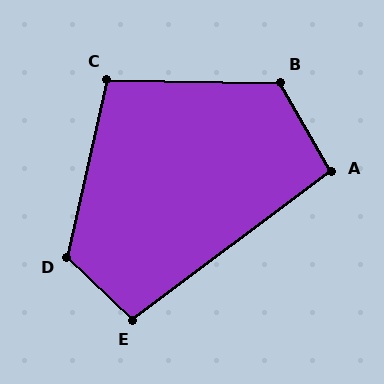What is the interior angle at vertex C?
Approximately 102 degrees (obtuse).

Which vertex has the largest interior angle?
D, at approximately 121 degrees.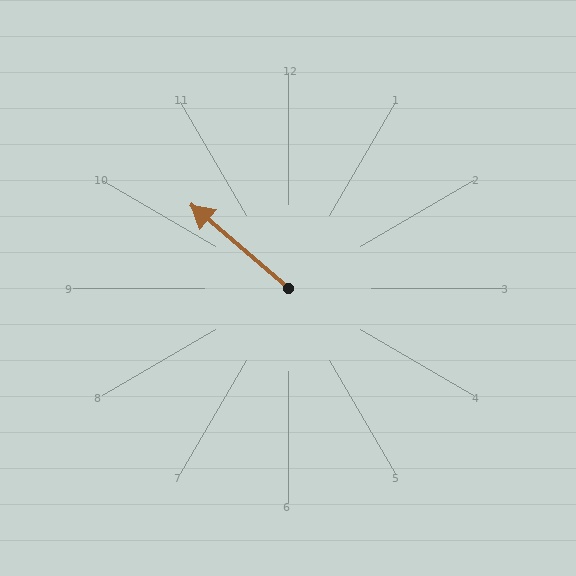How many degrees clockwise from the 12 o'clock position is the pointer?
Approximately 311 degrees.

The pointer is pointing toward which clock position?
Roughly 10 o'clock.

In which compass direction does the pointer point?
Northwest.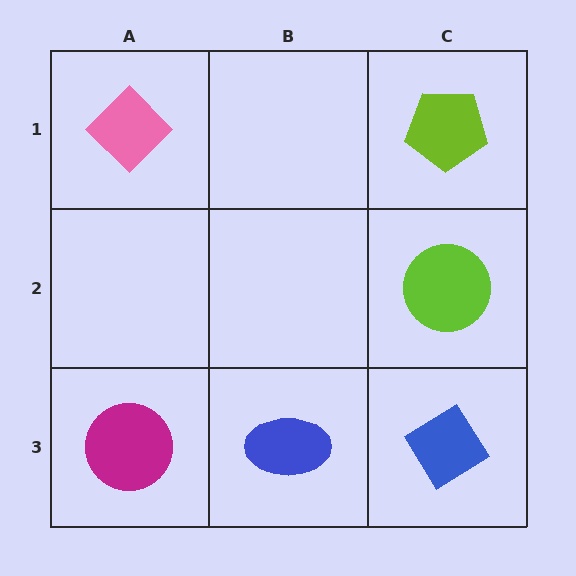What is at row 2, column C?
A lime circle.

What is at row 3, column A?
A magenta circle.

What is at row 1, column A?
A pink diamond.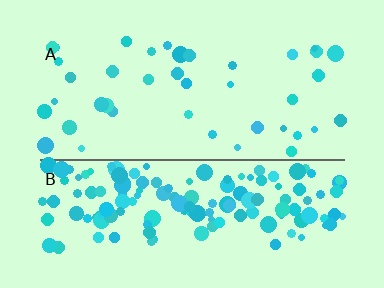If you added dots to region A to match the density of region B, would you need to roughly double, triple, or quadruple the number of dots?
Approximately quadruple.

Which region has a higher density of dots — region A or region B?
B (the bottom).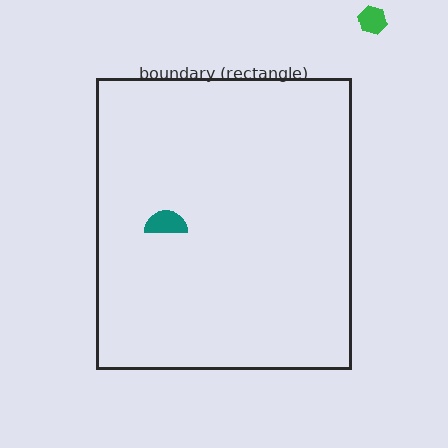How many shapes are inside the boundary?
1 inside, 1 outside.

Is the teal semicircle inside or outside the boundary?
Inside.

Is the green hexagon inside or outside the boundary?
Outside.